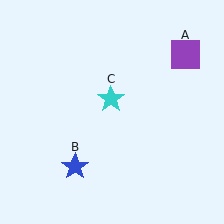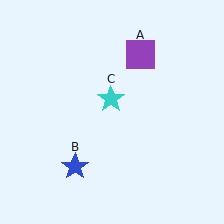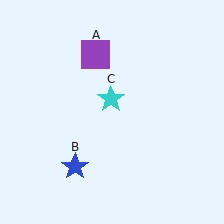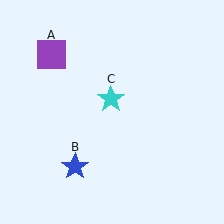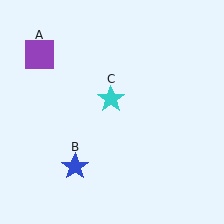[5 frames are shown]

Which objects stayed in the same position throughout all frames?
Blue star (object B) and cyan star (object C) remained stationary.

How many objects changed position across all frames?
1 object changed position: purple square (object A).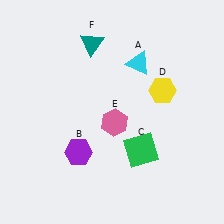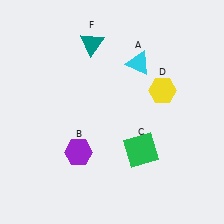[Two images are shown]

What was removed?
The pink hexagon (E) was removed in Image 2.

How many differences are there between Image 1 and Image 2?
There is 1 difference between the two images.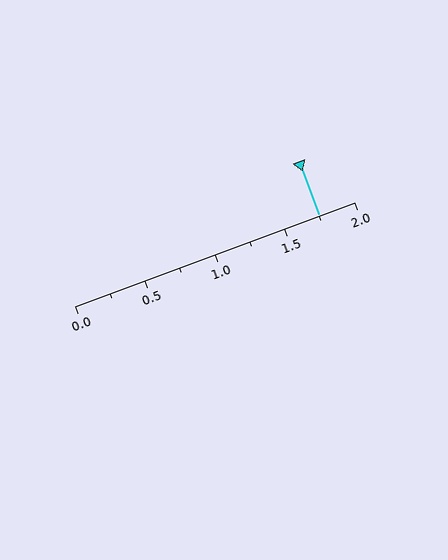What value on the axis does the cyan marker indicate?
The marker indicates approximately 1.75.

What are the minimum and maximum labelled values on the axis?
The axis runs from 0.0 to 2.0.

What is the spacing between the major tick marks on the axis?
The major ticks are spaced 0.5 apart.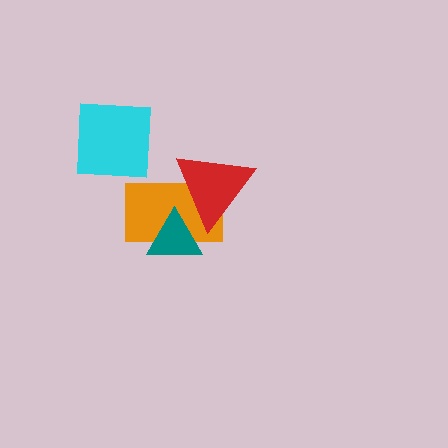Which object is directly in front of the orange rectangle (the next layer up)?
The teal triangle is directly in front of the orange rectangle.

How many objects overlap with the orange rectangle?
2 objects overlap with the orange rectangle.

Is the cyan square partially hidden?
No, no other shape covers it.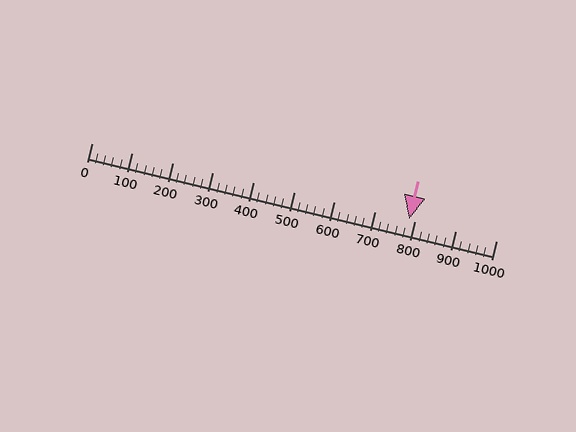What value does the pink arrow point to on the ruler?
The pink arrow points to approximately 784.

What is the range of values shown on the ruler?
The ruler shows values from 0 to 1000.